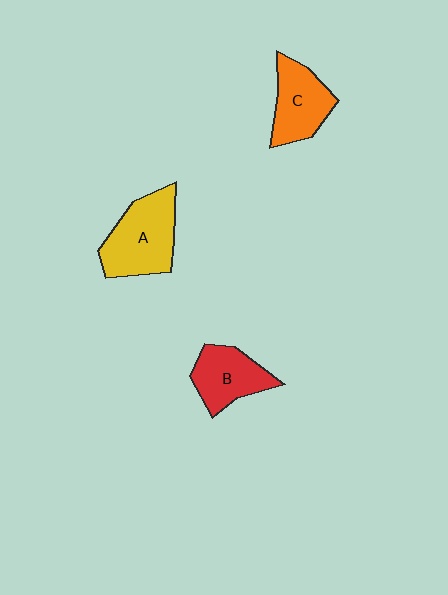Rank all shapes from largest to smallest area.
From largest to smallest: A (yellow), C (orange), B (red).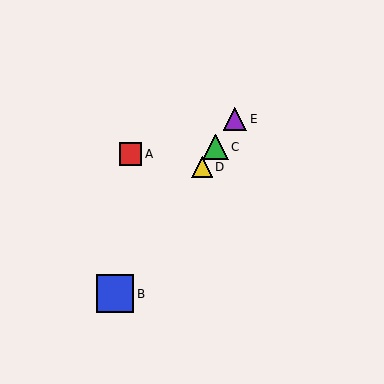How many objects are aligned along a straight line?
4 objects (B, C, D, E) are aligned along a straight line.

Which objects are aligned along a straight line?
Objects B, C, D, E are aligned along a straight line.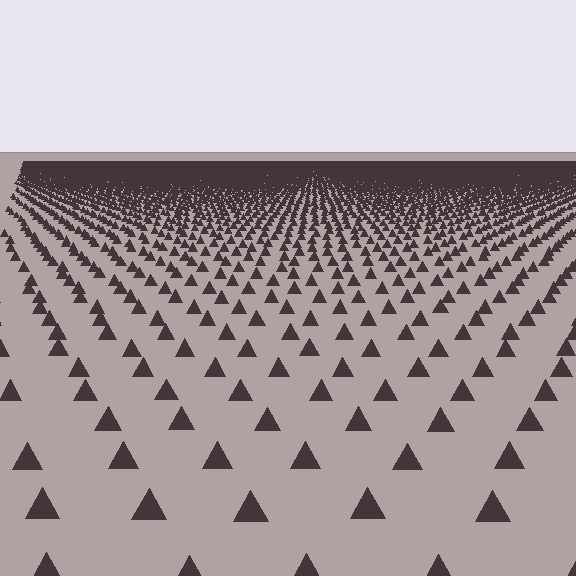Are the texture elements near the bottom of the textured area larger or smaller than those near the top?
Larger. Near the bottom, elements are closer to the viewer and appear at a bigger on-screen size.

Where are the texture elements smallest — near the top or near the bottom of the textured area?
Near the top.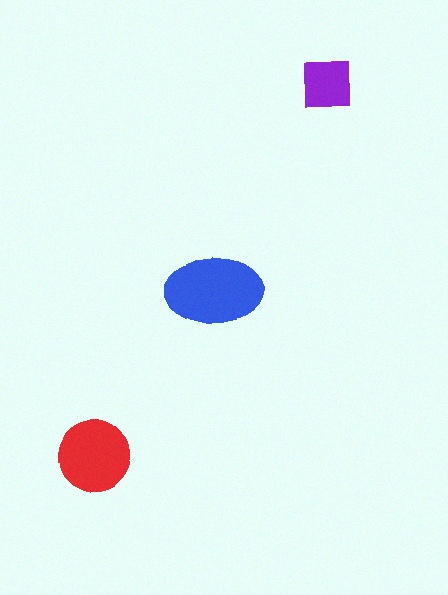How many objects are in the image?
There are 3 objects in the image.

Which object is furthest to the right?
The purple square is rightmost.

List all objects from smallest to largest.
The purple square, the red circle, the blue ellipse.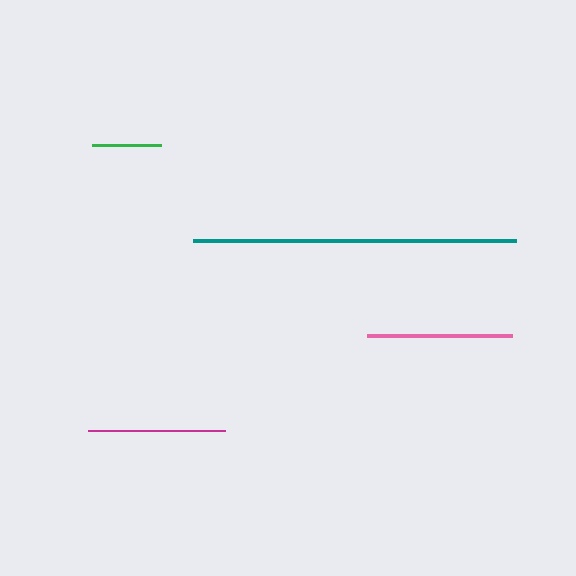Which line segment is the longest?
The teal line is the longest at approximately 323 pixels.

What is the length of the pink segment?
The pink segment is approximately 145 pixels long.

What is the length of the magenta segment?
The magenta segment is approximately 138 pixels long.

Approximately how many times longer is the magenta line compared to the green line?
The magenta line is approximately 2.0 times the length of the green line.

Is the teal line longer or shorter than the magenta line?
The teal line is longer than the magenta line.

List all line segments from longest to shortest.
From longest to shortest: teal, pink, magenta, green.